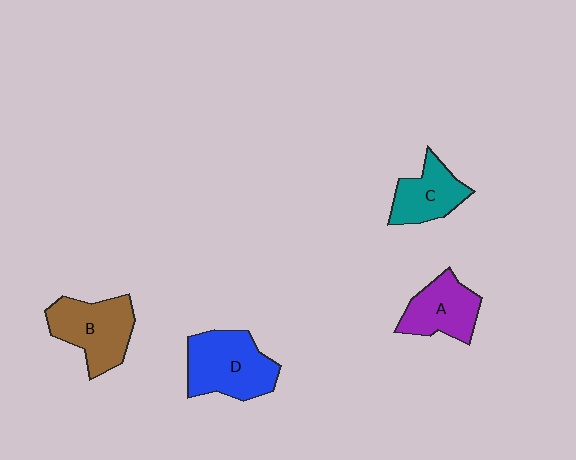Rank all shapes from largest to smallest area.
From largest to smallest: D (blue), B (brown), A (purple), C (teal).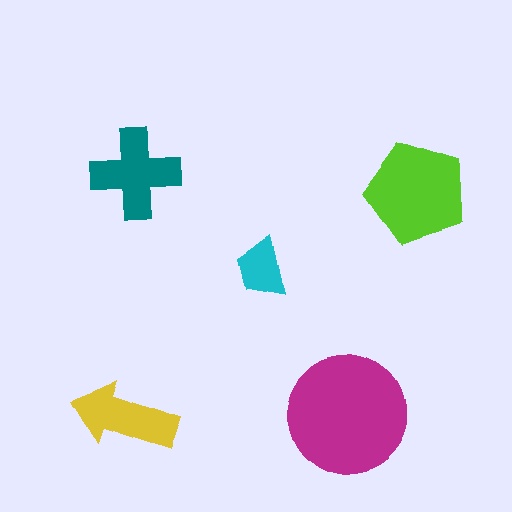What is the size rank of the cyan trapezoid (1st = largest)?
5th.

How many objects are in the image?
There are 5 objects in the image.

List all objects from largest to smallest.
The magenta circle, the lime pentagon, the teal cross, the yellow arrow, the cyan trapezoid.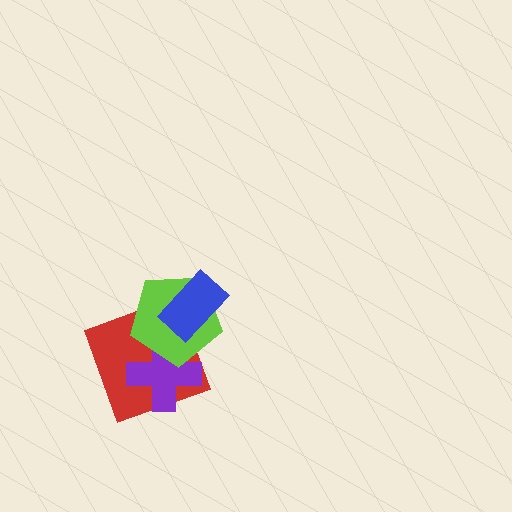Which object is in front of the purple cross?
The lime pentagon is in front of the purple cross.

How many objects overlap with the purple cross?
2 objects overlap with the purple cross.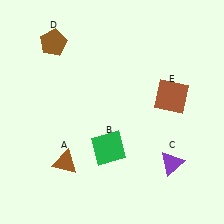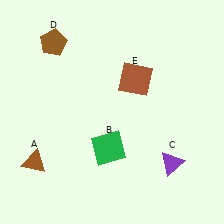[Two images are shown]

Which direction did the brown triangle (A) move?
The brown triangle (A) moved left.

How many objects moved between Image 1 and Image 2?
2 objects moved between the two images.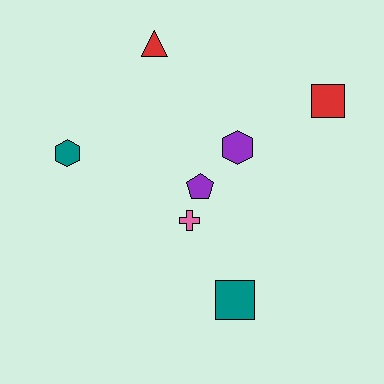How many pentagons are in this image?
There is 1 pentagon.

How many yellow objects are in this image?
There are no yellow objects.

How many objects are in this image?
There are 7 objects.